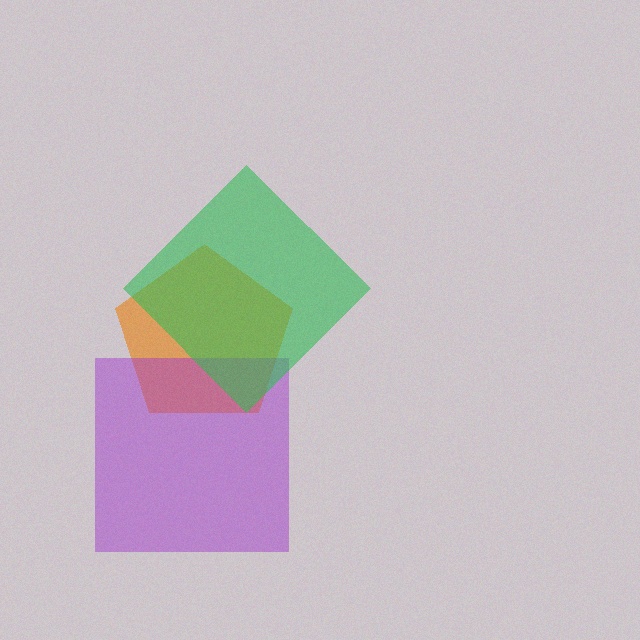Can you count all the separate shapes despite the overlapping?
Yes, there are 3 separate shapes.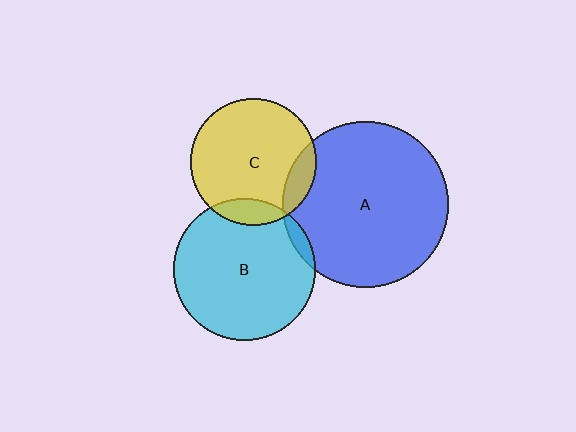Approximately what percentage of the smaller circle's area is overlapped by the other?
Approximately 10%.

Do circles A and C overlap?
Yes.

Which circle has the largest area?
Circle A (blue).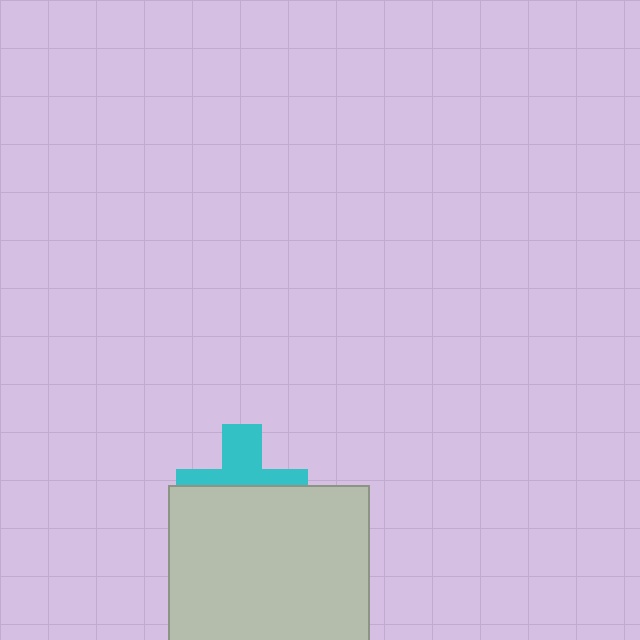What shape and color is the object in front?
The object in front is a light gray square.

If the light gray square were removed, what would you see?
You would see the complete cyan cross.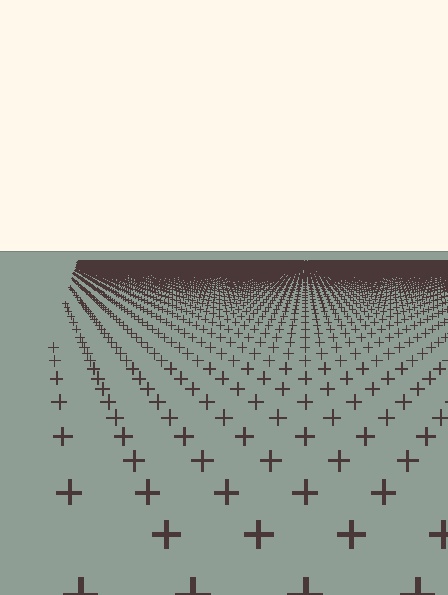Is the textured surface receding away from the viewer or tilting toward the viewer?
The surface is receding away from the viewer. Texture elements get smaller and denser toward the top.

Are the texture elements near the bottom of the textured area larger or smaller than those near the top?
Larger. Near the bottom, elements are closer to the viewer and appear at a bigger on-screen size.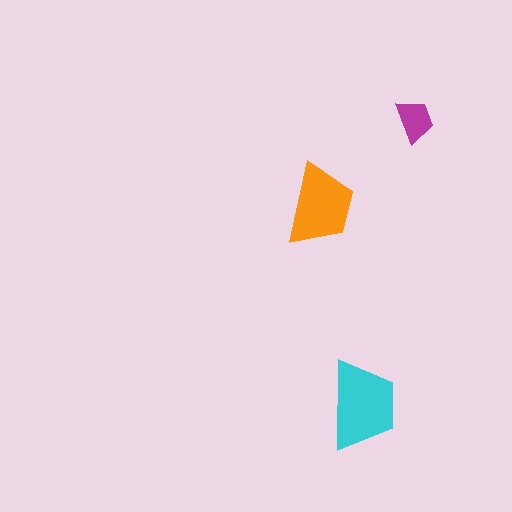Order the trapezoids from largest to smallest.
the cyan one, the orange one, the magenta one.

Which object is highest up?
The magenta trapezoid is topmost.